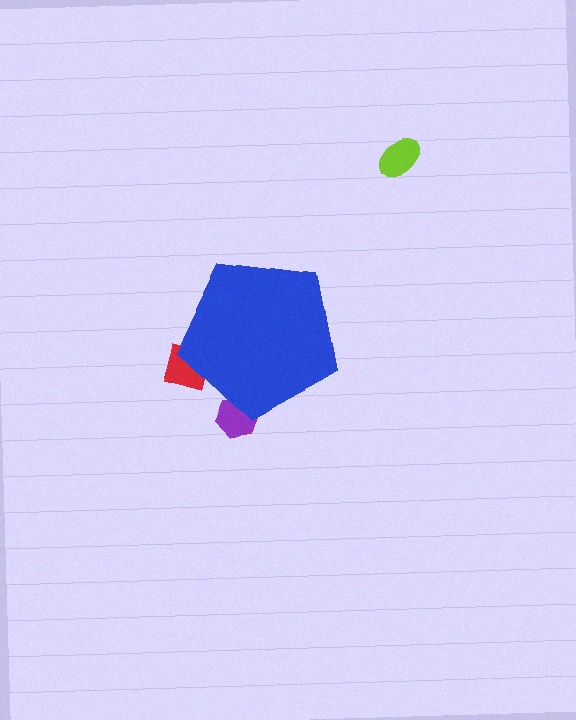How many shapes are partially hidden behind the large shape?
2 shapes are partially hidden.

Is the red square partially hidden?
Yes, the red square is partially hidden behind the blue pentagon.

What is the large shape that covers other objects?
A blue pentagon.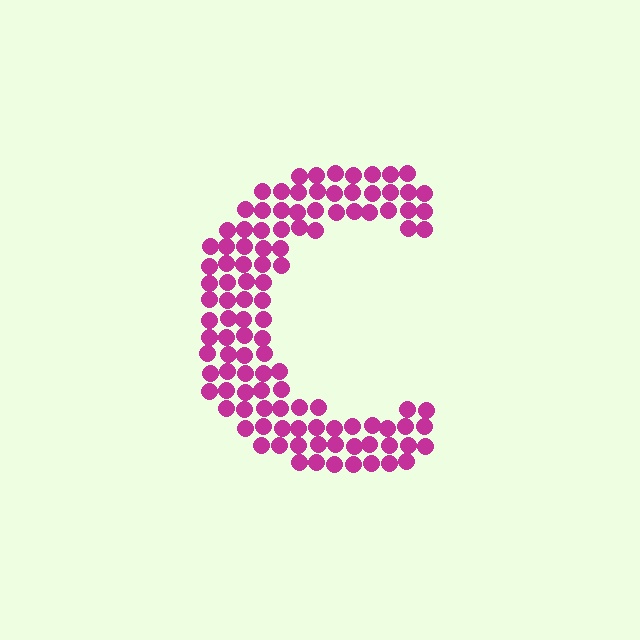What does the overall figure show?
The overall figure shows the letter C.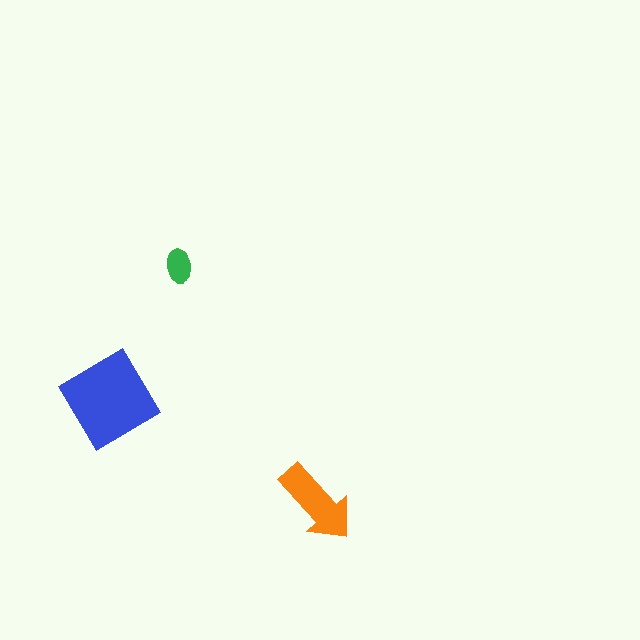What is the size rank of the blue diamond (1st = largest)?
1st.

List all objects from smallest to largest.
The green ellipse, the orange arrow, the blue diamond.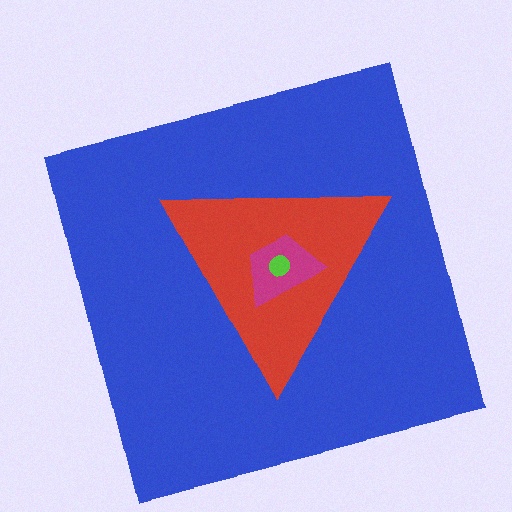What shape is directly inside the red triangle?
The magenta trapezoid.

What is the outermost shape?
The blue square.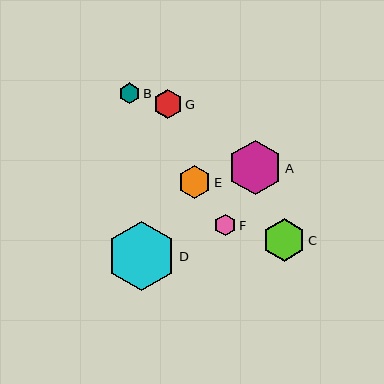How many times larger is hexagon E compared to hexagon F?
Hexagon E is approximately 1.5 times the size of hexagon F.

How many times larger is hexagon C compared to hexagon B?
Hexagon C is approximately 2.0 times the size of hexagon B.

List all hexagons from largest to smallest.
From largest to smallest: D, A, C, E, G, F, B.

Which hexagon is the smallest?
Hexagon B is the smallest with a size of approximately 21 pixels.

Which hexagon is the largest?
Hexagon D is the largest with a size of approximately 69 pixels.